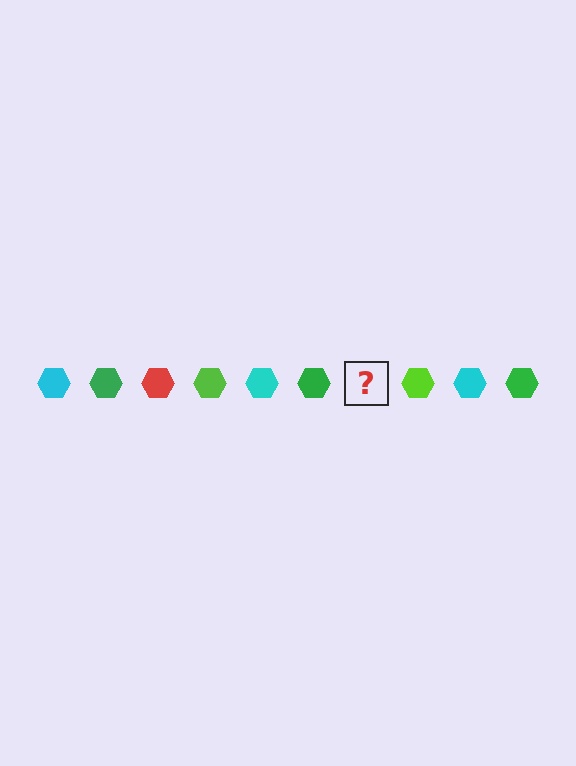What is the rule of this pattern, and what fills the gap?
The rule is that the pattern cycles through cyan, green, red, lime hexagons. The gap should be filled with a red hexagon.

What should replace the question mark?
The question mark should be replaced with a red hexagon.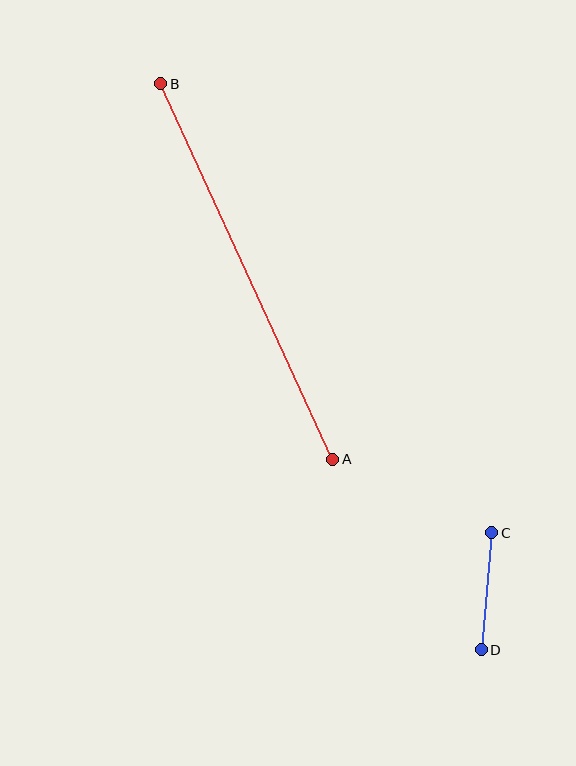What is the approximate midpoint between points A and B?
The midpoint is at approximately (247, 271) pixels.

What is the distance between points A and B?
The distance is approximately 413 pixels.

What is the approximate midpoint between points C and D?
The midpoint is at approximately (487, 591) pixels.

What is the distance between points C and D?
The distance is approximately 118 pixels.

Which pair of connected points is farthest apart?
Points A and B are farthest apart.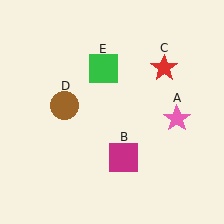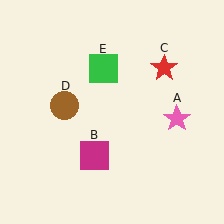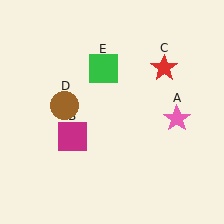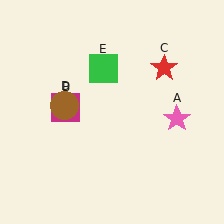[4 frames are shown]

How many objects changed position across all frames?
1 object changed position: magenta square (object B).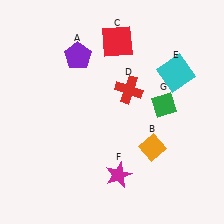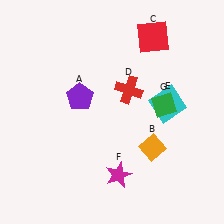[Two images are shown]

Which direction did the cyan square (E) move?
The cyan square (E) moved down.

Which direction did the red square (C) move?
The red square (C) moved right.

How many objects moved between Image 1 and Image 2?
3 objects moved between the two images.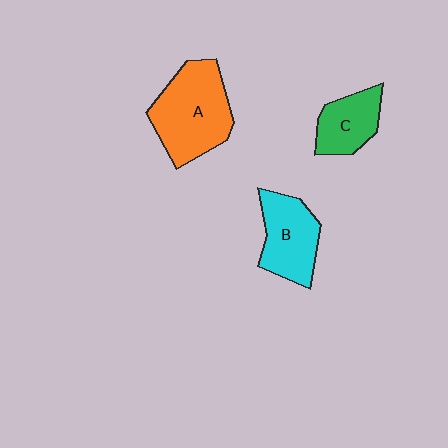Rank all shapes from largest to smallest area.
From largest to smallest: A (orange), B (cyan), C (green).